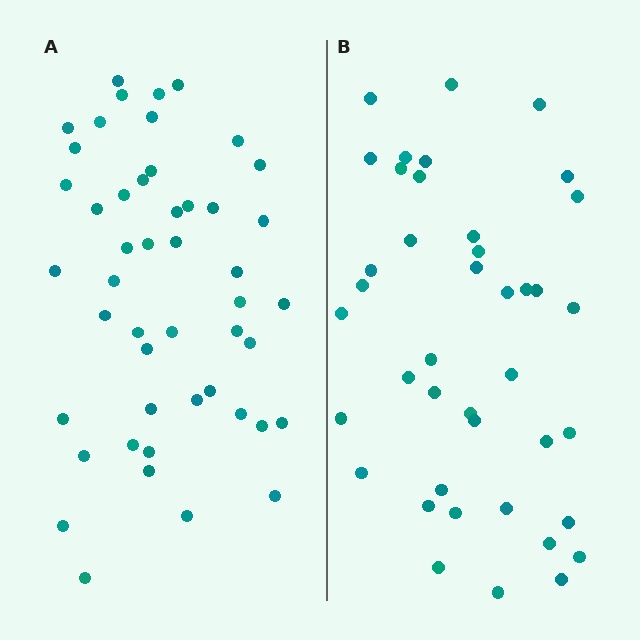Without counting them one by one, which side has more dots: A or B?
Region A (the left region) has more dots.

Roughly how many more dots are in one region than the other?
Region A has roughly 8 or so more dots than region B.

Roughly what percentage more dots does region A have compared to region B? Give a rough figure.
About 15% more.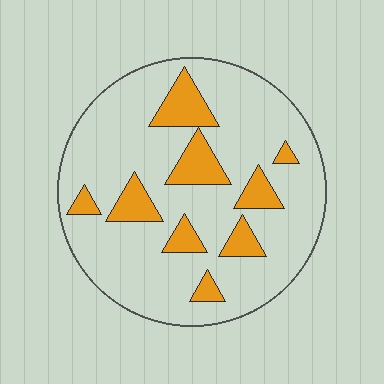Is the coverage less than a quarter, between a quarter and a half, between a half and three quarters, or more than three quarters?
Less than a quarter.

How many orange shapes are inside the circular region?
9.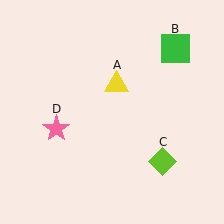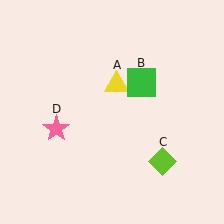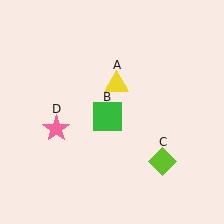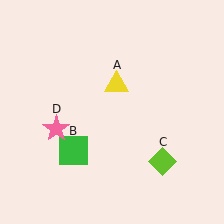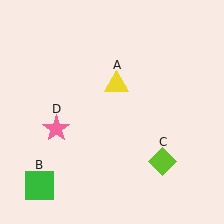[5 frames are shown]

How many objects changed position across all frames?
1 object changed position: green square (object B).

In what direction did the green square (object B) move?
The green square (object B) moved down and to the left.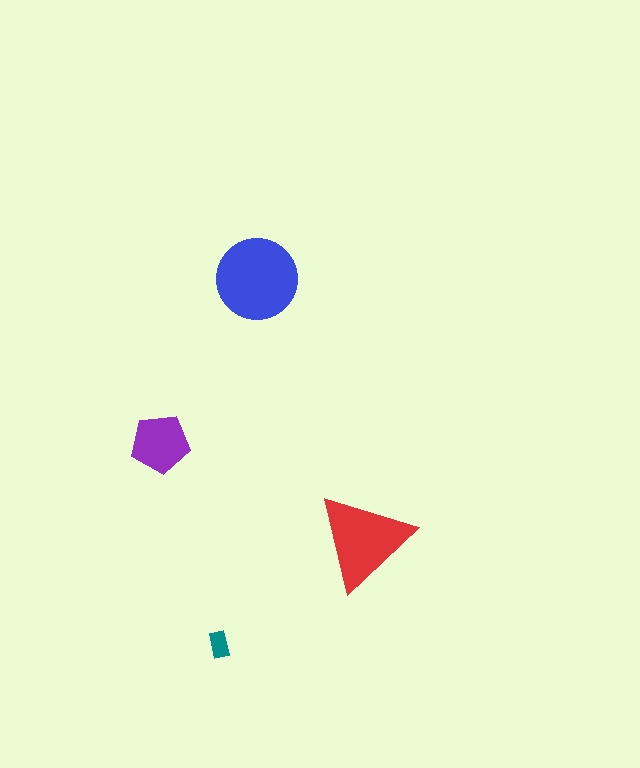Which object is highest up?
The blue circle is topmost.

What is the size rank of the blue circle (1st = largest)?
1st.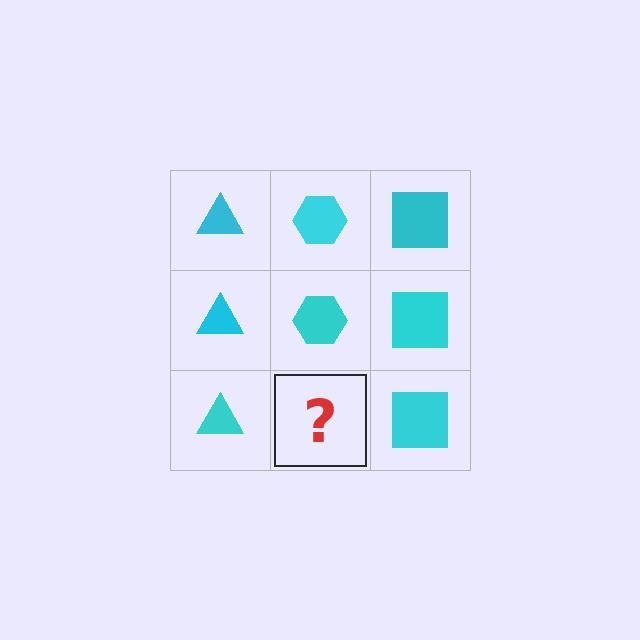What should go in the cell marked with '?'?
The missing cell should contain a cyan hexagon.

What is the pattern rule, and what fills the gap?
The rule is that each column has a consistent shape. The gap should be filled with a cyan hexagon.